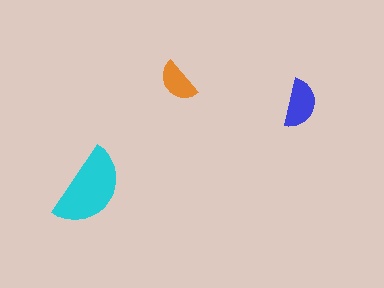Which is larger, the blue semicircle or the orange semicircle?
The blue one.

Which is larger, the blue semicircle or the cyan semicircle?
The cyan one.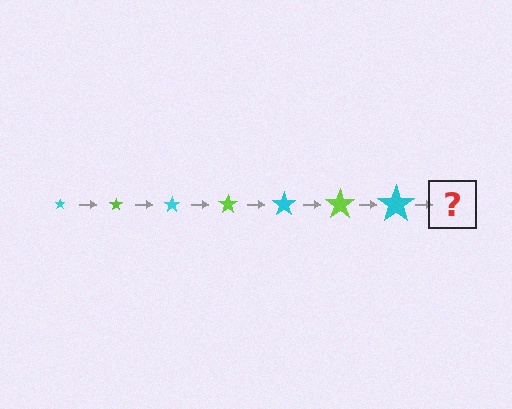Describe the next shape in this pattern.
It should be a lime star, larger than the previous one.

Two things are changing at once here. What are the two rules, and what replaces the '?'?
The two rules are that the star grows larger each step and the color cycles through cyan and lime. The '?' should be a lime star, larger than the previous one.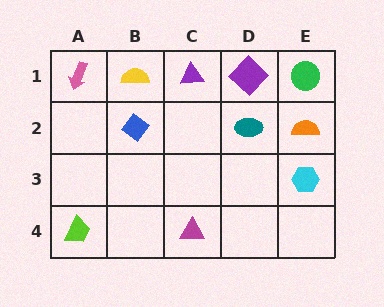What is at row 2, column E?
An orange semicircle.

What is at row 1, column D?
A purple diamond.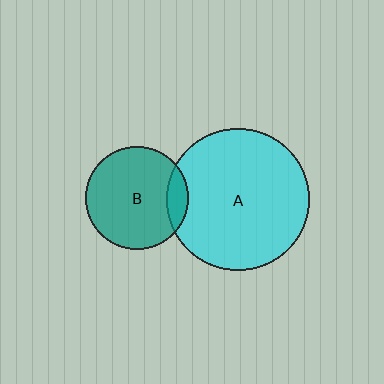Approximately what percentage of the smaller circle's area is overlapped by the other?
Approximately 10%.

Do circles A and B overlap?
Yes.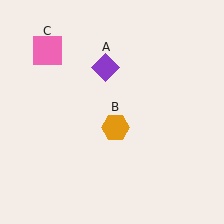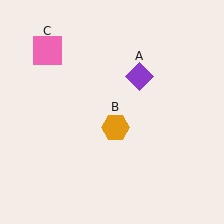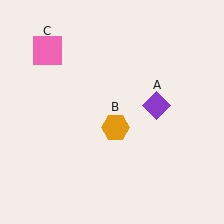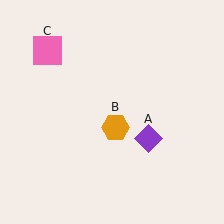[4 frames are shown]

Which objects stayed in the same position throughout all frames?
Orange hexagon (object B) and pink square (object C) remained stationary.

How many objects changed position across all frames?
1 object changed position: purple diamond (object A).